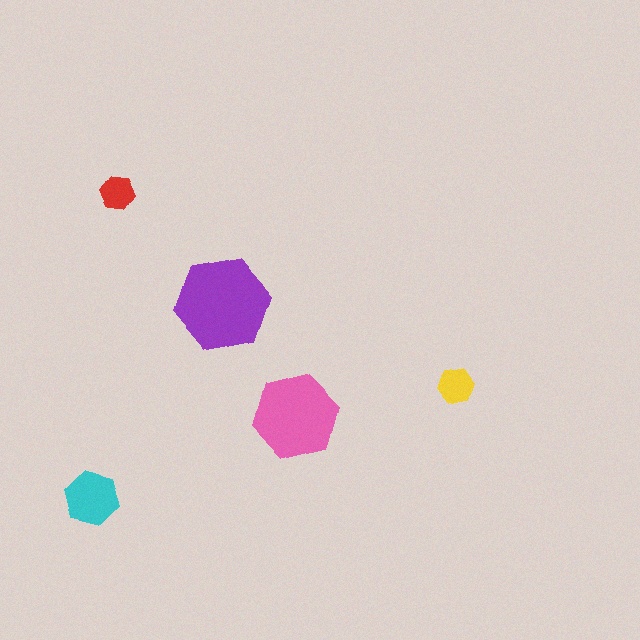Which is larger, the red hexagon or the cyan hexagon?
The cyan one.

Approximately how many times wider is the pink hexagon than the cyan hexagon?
About 1.5 times wider.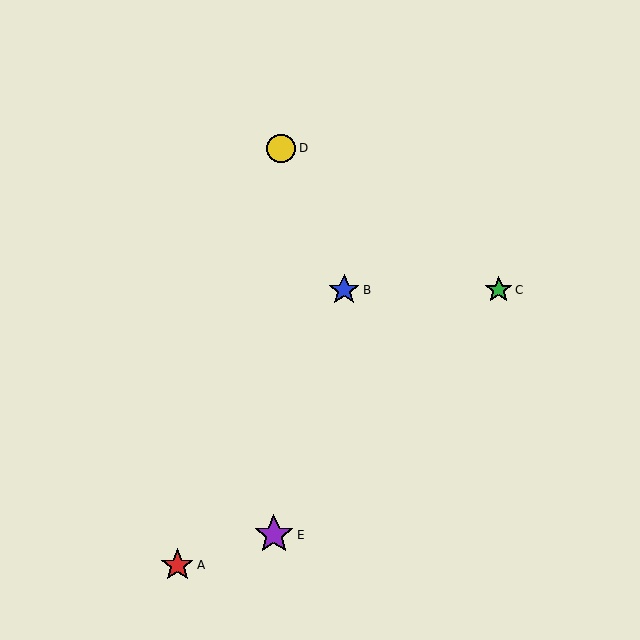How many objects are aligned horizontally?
2 objects (B, C) are aligned horizontally.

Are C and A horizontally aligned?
No, C is at y≈290 and A is at y≈565.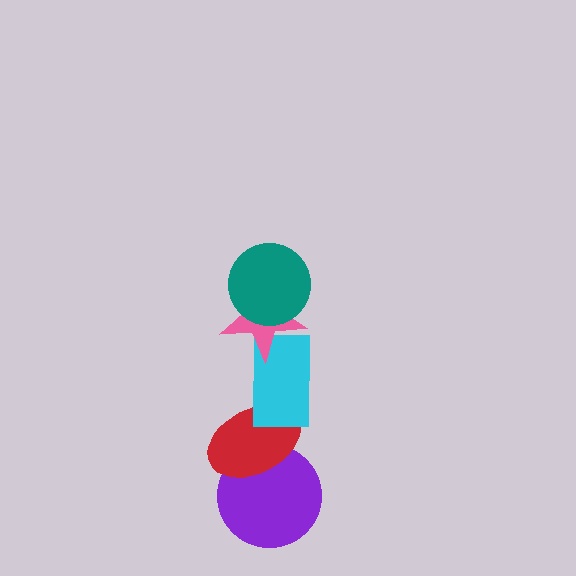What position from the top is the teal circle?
The teal circle is 1st from the top.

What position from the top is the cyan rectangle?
The cyan rectangle is 3rd from the top.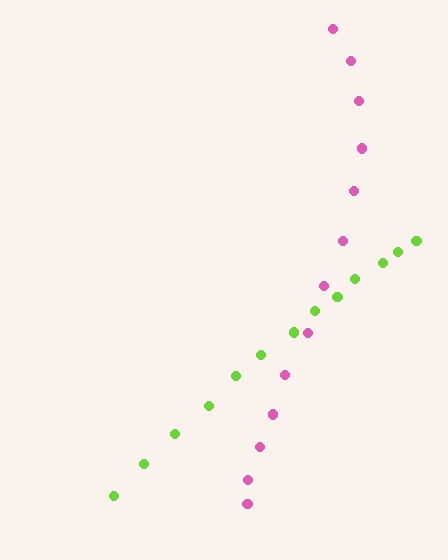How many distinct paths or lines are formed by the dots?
There are 2 distinct paths.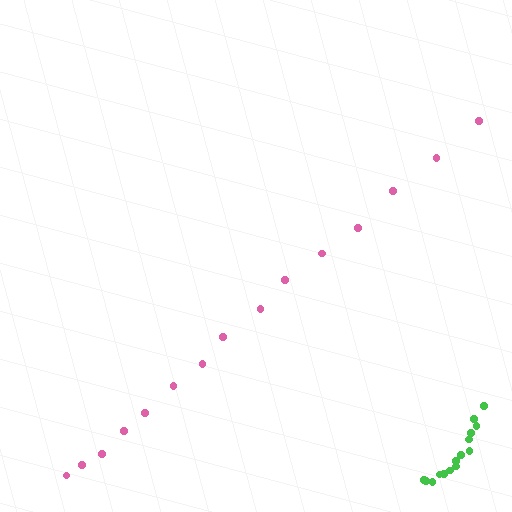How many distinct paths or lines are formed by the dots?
There are 2 distinct paths.